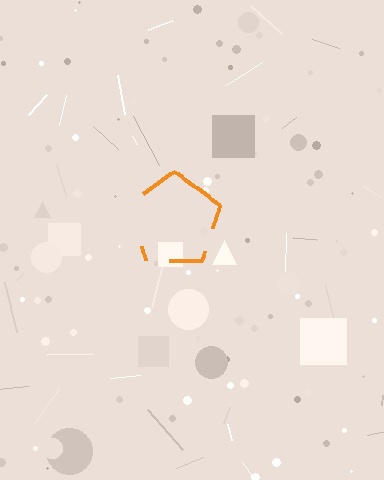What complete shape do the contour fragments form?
The contour fragments form a pentagon.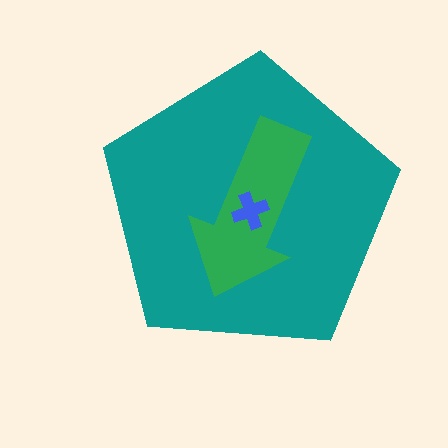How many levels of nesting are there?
3.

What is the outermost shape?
The teal pentagon.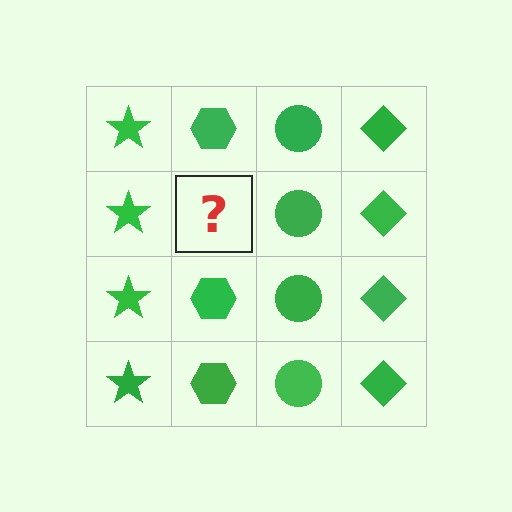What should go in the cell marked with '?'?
The missing cell should contain a green hexagon.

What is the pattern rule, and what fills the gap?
The rule is that each column has a consistent shape. The gap should be filled with a green hexagon.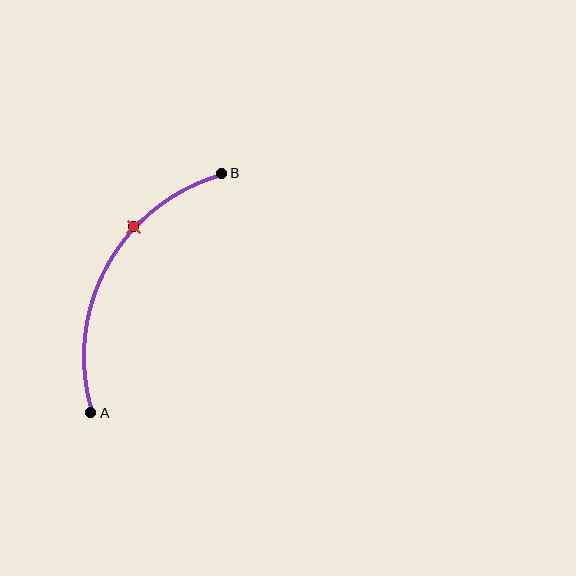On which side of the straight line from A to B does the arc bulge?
The arc bulges to the left of the straight line connecting A and B.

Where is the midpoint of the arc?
The arc midpoint is the point on the curve farthest from the straight line joining A and B. It sits to the left of that line.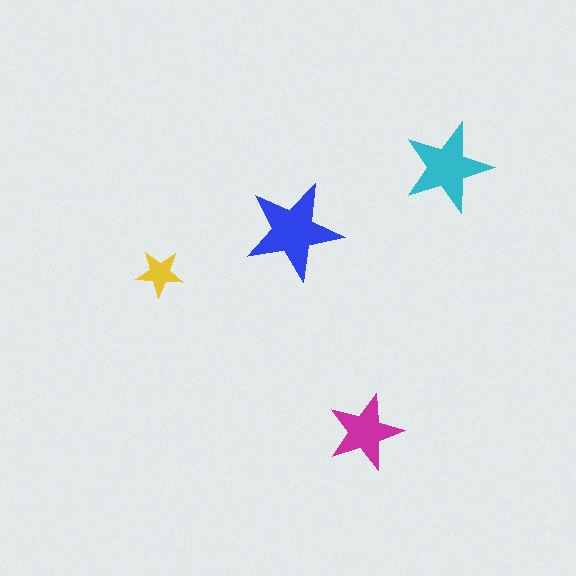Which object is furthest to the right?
The cyan star is rightmost.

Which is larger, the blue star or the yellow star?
The blue one.